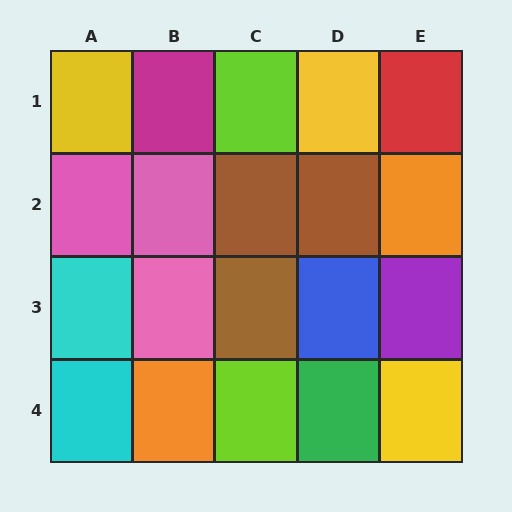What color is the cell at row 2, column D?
Brown.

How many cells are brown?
3 cells are brown.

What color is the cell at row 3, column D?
Blue.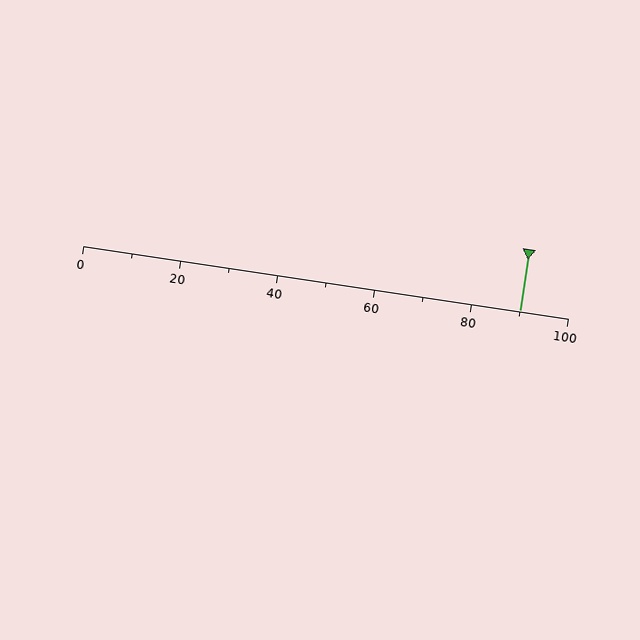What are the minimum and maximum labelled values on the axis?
The axis runs from 0 to 100.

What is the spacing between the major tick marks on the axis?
The major ticks are spaced 20 apart.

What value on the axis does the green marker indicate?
The marker indicates approximately 90.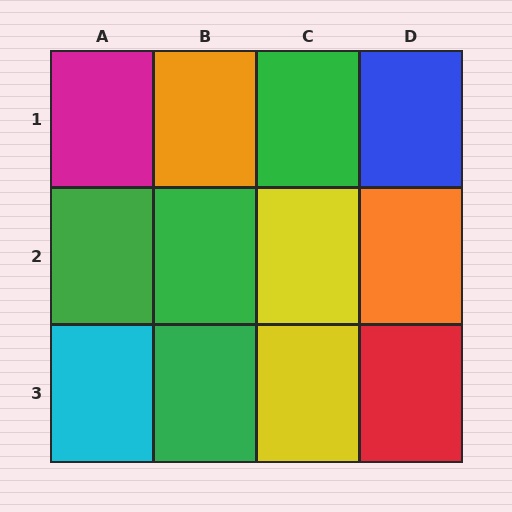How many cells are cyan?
1 cell is cyan.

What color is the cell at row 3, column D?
Red.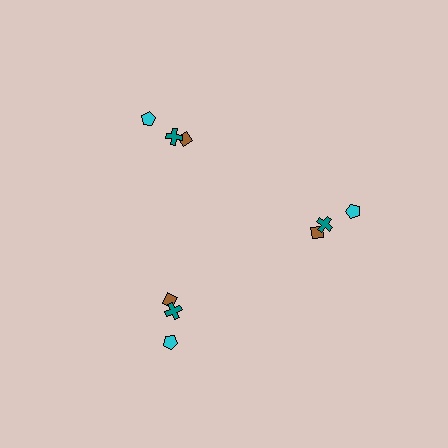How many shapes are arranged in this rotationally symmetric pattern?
There are 9 shapes, arranged in 3 groups of 3.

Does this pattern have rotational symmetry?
Yes, this pattern has 3-fold rotational symmetry. It looks the same after rotating 120 degrees around the center.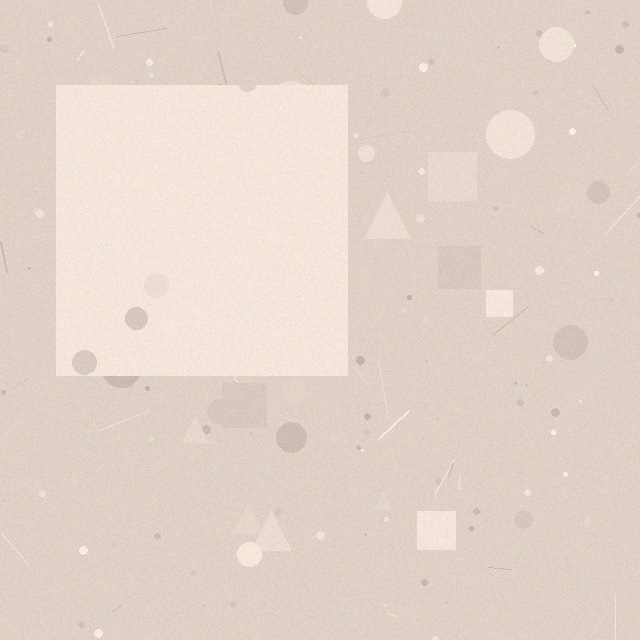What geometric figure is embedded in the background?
A square is embedded in the background.